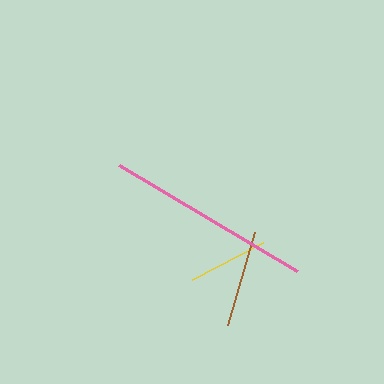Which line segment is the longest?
The pink line is the longest at approximately 207 pixels.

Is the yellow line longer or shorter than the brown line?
The brown line is longer than the yellow line.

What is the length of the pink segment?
The pink segment is approximately 207 pixels long.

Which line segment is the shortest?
The yellow line is the shortest at approximately 81 pixels.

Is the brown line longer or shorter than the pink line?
The pink line is longer than the brown line.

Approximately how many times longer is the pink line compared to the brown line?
The pink line is approximately 2.1 times the length of the brown line.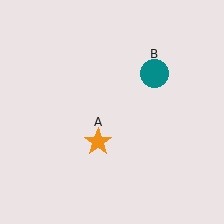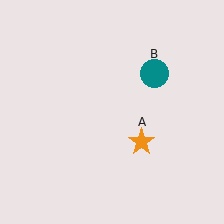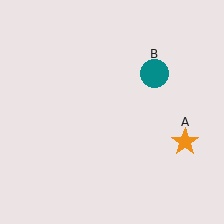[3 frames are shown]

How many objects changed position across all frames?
1 object changed position: orange star (object A).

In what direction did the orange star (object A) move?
The orange star (object A) moved right.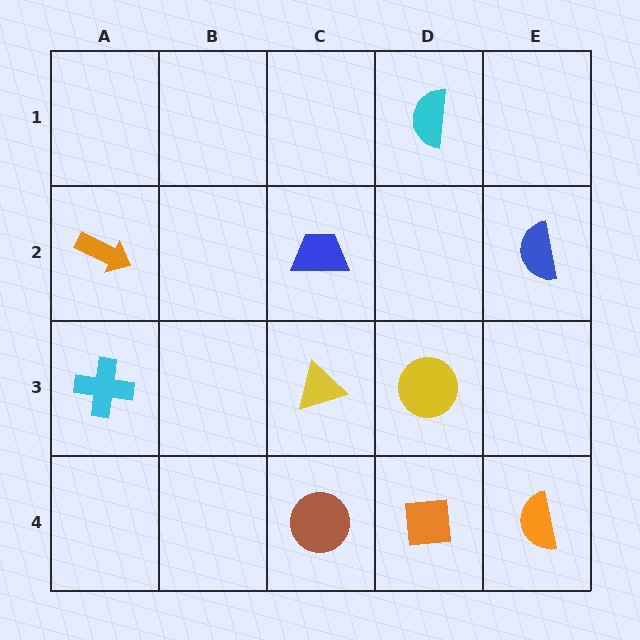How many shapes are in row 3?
3 shapes.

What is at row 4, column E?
An orange semicircle.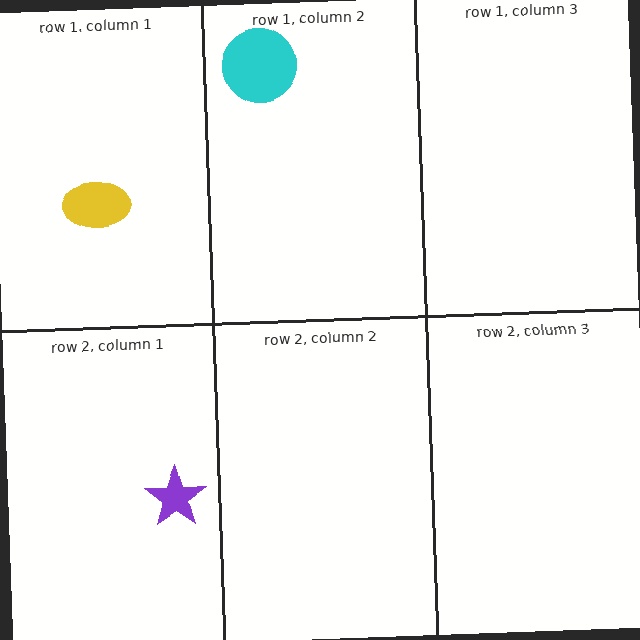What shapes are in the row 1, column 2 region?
The cyan circle.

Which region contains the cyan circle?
The row 1, column 2 region.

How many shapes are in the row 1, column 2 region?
1.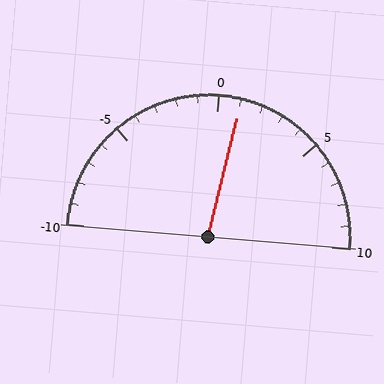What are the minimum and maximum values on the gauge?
The gauge ranges from -10 to 10.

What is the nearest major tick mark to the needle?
The nearest major tick mark is 0.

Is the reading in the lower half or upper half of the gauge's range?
The reading is in the upper half of the range (-10 to 10).